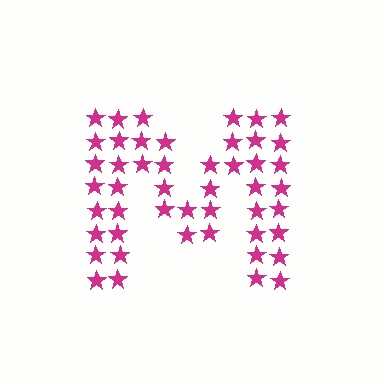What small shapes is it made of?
It is made of small stars.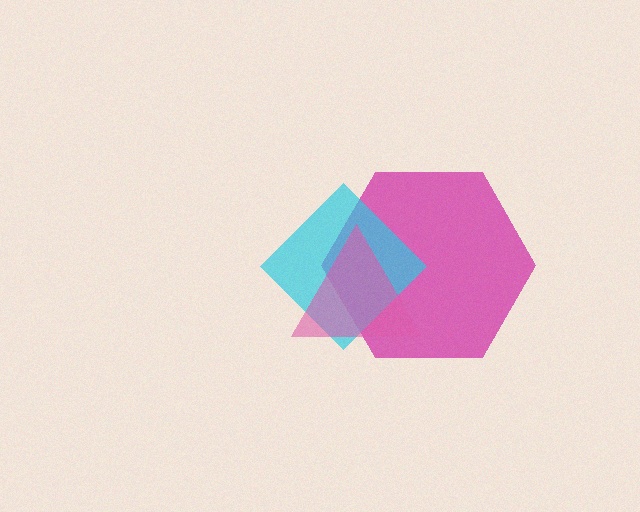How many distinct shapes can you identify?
There are 3 distinct shapes: a magenta hexagon, a cyan diamond, a pink triangle.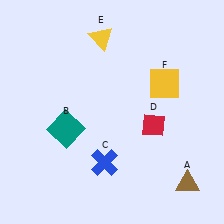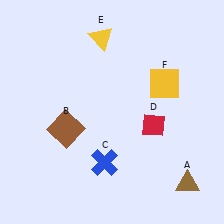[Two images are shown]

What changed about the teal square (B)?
In Image 1, B is teal. In Image 2, it changed to brown.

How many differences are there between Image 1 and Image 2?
There is 1 difference between the two images.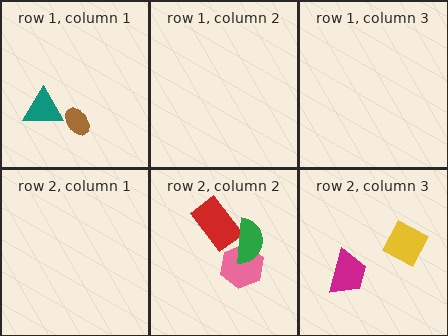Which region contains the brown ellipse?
The row 1, column 1 region.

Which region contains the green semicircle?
The row 2, column 2 region.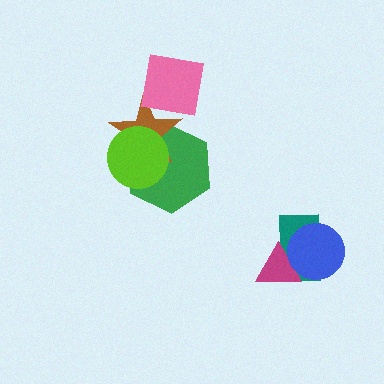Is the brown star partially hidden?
Yes, it is partially covered by another shape.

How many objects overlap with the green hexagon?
2 objects overlap with the green hexagon.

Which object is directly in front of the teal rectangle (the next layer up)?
The magenta triangle is directly in front of the teal rectangle.